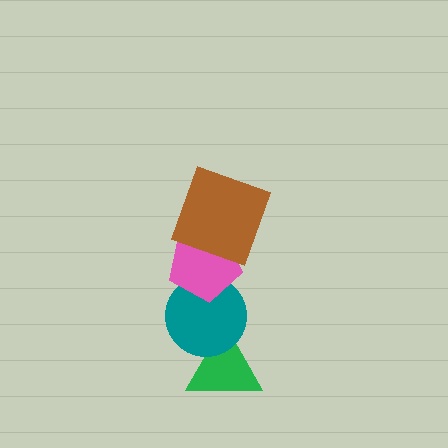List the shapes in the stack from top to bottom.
From top to bottom: the brown square, the pink pentagon, the teal circle, the green triangle.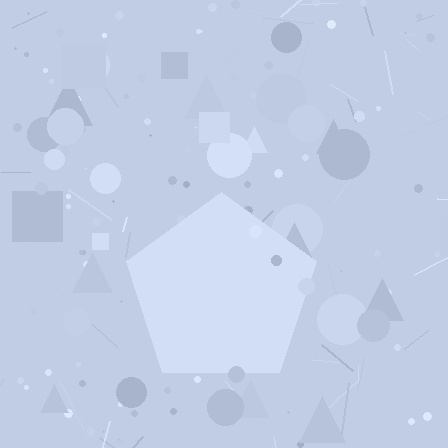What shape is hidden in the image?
A pentagon is hidden in the image.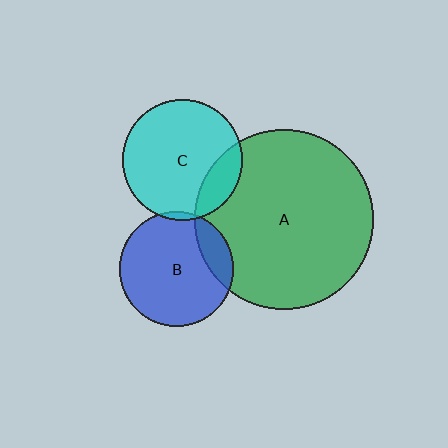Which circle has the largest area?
Circle A (green).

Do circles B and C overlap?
Yes.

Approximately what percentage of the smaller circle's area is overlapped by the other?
Approximately 5%.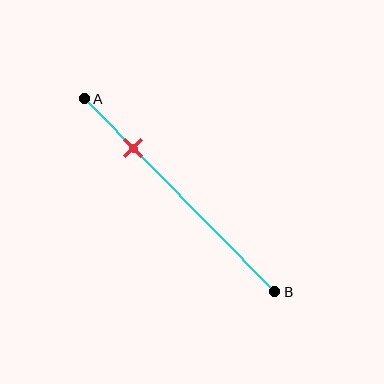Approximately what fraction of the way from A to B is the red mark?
The red mark is approximately 25% of the way from A to B.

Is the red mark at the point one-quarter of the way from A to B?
Yes, the mark is approximately at the one-quarter point.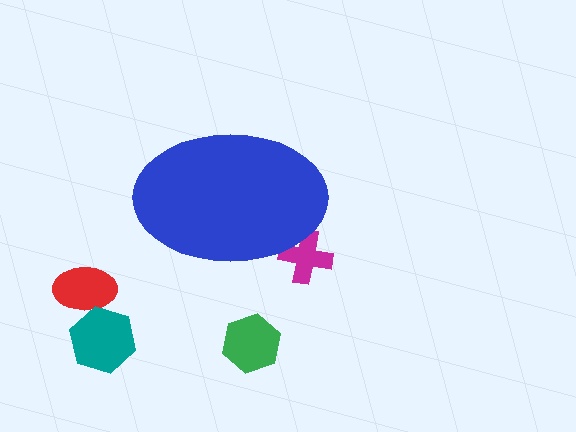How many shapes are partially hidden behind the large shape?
1 shape is partially hidden.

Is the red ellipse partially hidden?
No, the red ellipse is fully visible.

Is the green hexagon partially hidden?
No, the green hexagon is fully visible.